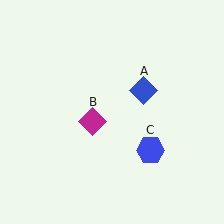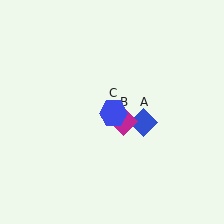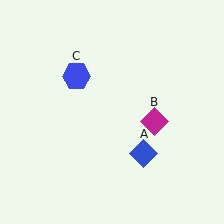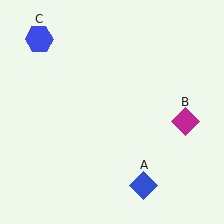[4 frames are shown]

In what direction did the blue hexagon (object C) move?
The blue hexagon (object C) moved up and to the left.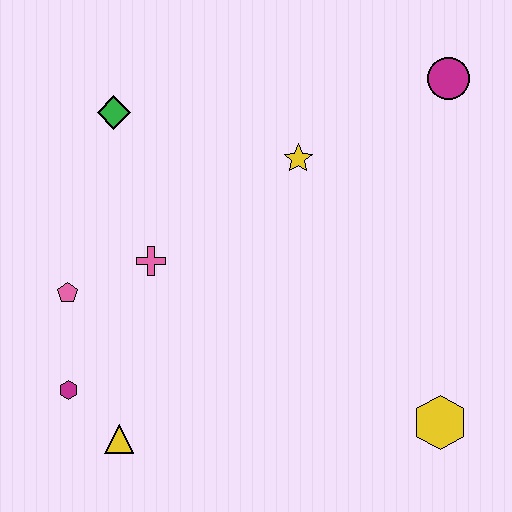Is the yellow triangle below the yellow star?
Yes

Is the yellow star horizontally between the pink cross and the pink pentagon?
No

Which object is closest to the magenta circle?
The yellow star is closest to the magenta circle.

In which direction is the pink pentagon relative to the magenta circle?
The pink pentagon is to the left of the magenta circle.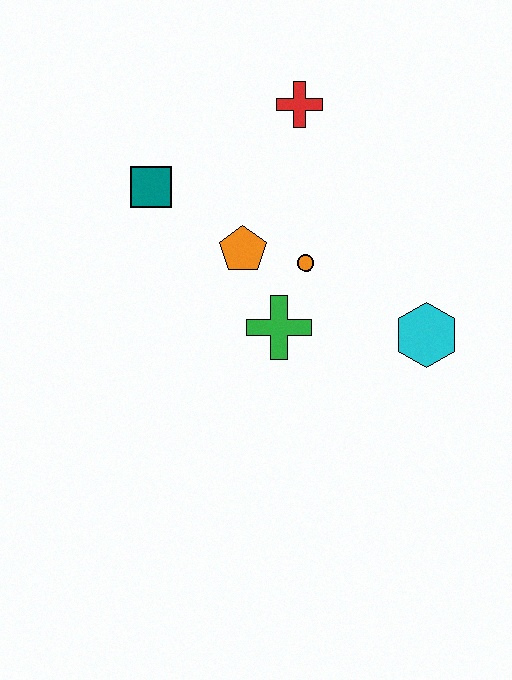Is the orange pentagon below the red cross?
Yes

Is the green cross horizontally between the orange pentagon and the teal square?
No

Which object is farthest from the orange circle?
The teal square is farthest from the orange circle.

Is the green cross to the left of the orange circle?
Yes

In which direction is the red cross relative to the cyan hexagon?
The red cross is above the cyan hexagon.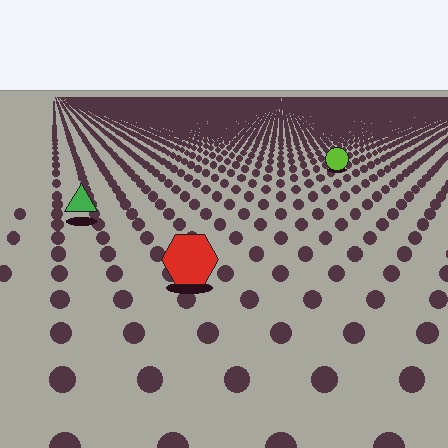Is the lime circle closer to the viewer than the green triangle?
No. The green triangle is closer — you can tell from the texture gradient: the ground texture is coarser near it.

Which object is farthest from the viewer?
The lime circle is farthest from the viewer. It appears smaller and the ground texture around it is denser.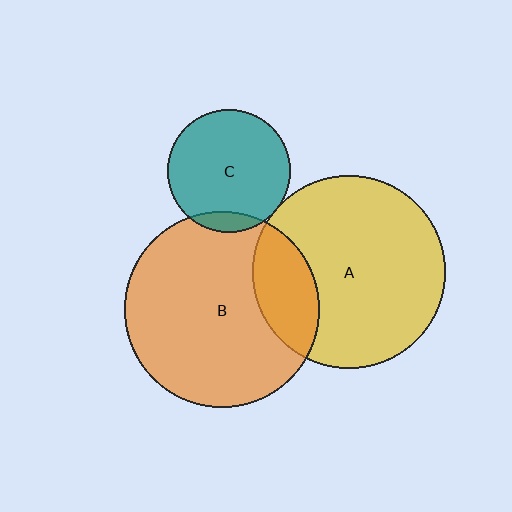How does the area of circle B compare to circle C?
Approximately 2.5 times.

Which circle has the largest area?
Circle B (orange).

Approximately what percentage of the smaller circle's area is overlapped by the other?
Approximately 5%.